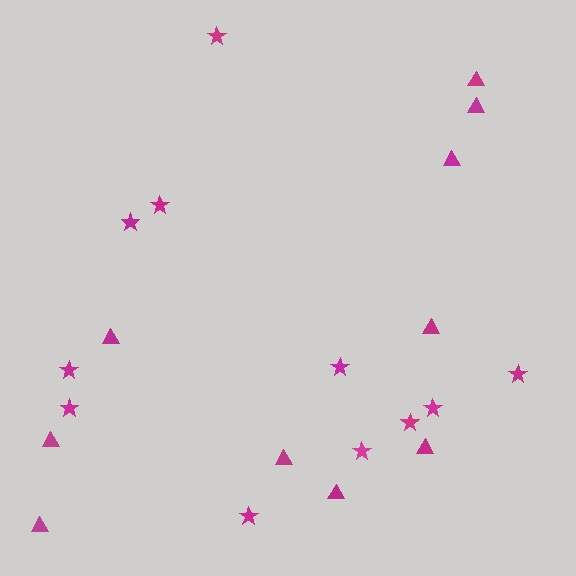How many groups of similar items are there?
There are 2 groups: one group of stars (11) and one group of triangles (10).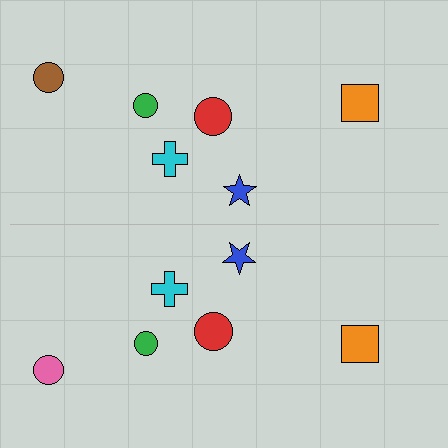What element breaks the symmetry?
The pink circle on the bottom side breaks the symmetry — its mirror counterpart is brown.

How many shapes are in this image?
There are 12 shapes in this image.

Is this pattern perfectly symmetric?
No, the pattern is not perfectly symmetric. The pink circle on the bottom side breaks the symmetry — its mirror counterpart is brown.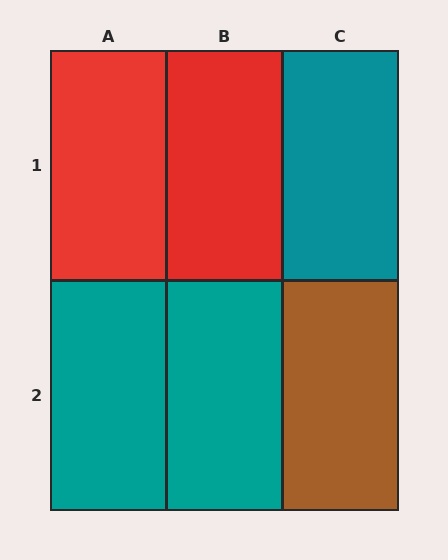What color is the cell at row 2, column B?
Teal.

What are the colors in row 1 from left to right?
Red, red, teal.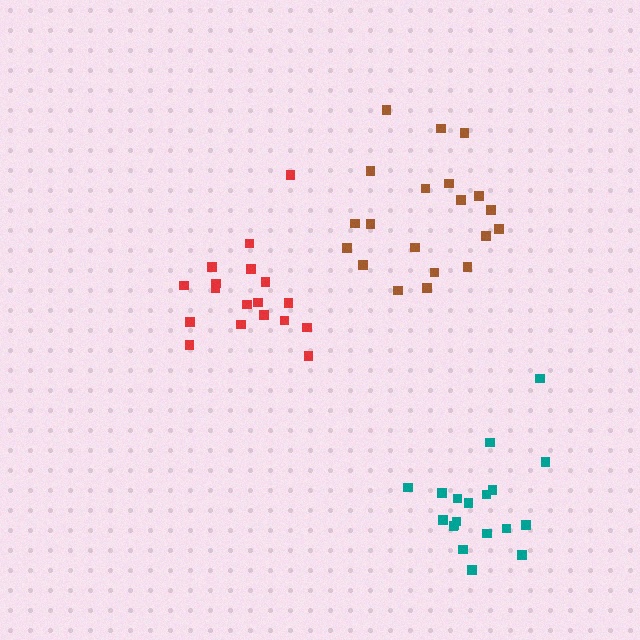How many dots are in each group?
Group 1: 18 dots, Group 2: 20 dots, Group 3: 19 dots (57 total).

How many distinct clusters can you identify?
There are 3 distinct clusters.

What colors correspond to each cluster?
The clusters are colored: red, brown, teal.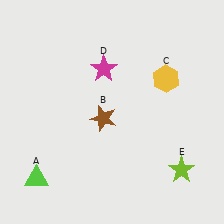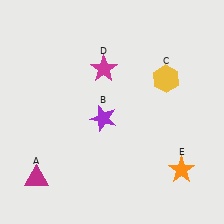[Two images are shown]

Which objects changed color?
A changed from lime to magenta. B changed from brown to purple. E changed from lime to orange.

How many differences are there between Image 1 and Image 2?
There are 3 differences between the two images.